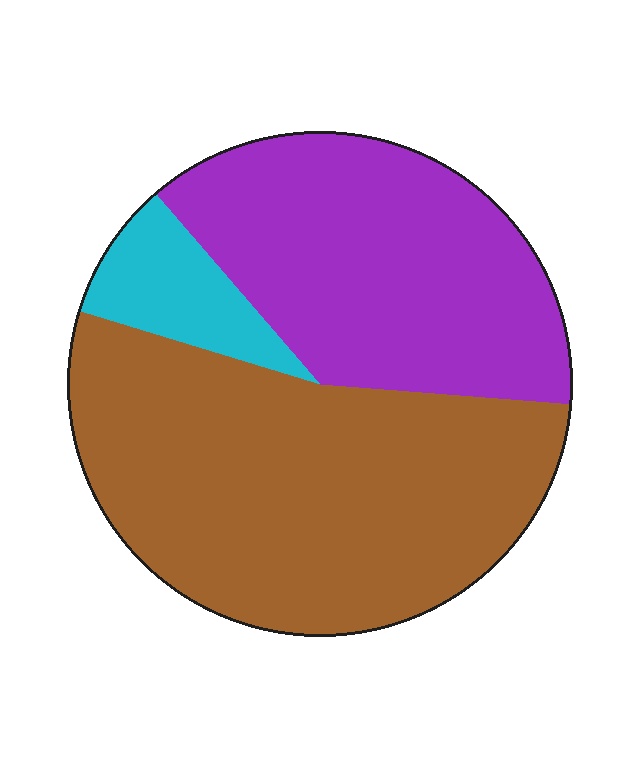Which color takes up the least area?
Cyan, at roughly 10%.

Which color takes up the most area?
Brown, at roughly 55%.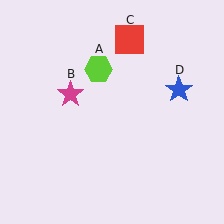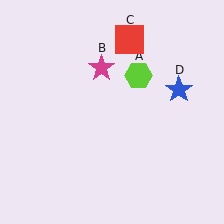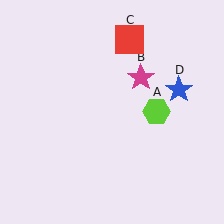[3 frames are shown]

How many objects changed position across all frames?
2 objects changed position: lime hexagon (object A), magenta star (object B).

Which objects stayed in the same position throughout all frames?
Red square (object C) and blue star (object D) remained stationary.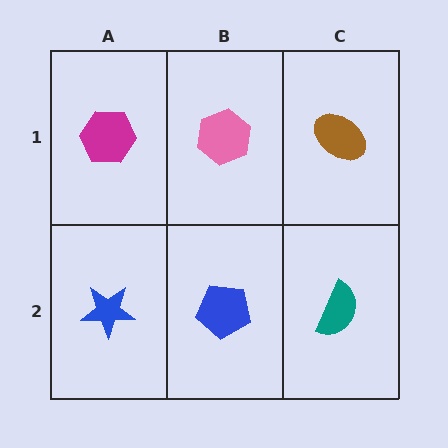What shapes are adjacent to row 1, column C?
A teal semicircle (row 2, column C), a pink hexagon (row 1, column B).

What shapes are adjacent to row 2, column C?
A brown ellipse (row 1, column C), a blue pentagon (row 2, column B).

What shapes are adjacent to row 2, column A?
A magenta hexagon (row 1, column A), a blue pentagon (row 2, column B).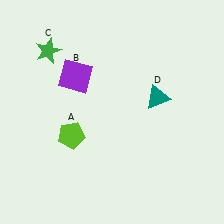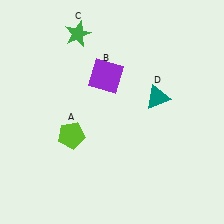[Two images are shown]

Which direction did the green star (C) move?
The green star (C) moved right.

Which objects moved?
The objects that moved are: the purple square (B), the green star (C).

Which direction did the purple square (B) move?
The purple square (B) moved right.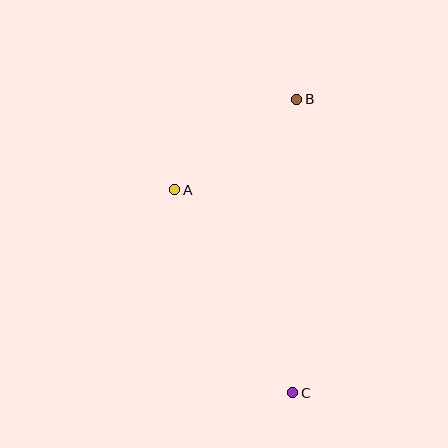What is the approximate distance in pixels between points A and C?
The distance between A and C is approximately 235 pixels.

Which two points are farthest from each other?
Points B and C are farthest from each other.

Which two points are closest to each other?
Points A and B are closest to each other.